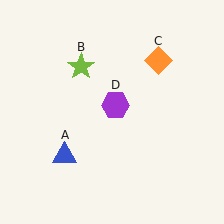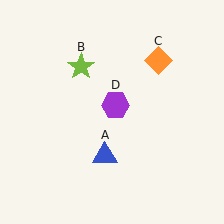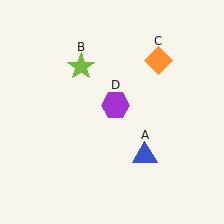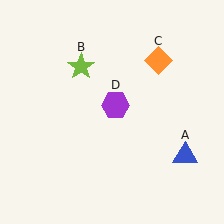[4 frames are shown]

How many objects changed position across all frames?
1 object changed position: blue triangle (object A).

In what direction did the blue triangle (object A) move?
The blue triangle (object A) moved right.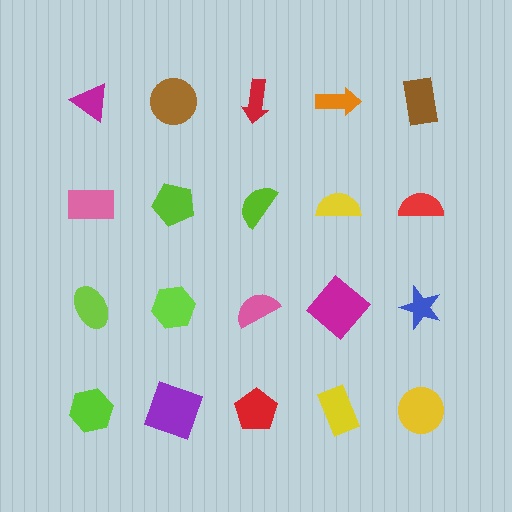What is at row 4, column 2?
A purple square.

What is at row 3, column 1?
A lime ellipse.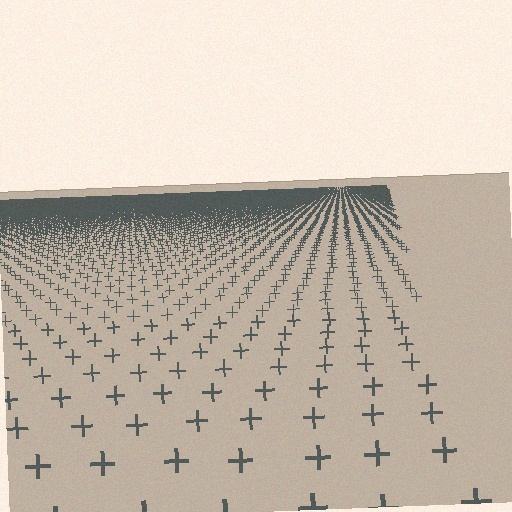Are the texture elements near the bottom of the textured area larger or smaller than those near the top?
Larger. Near the bottom, elements are closer to the viewer and appear at a bigger on-screen size.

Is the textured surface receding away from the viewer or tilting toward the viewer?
The surface is receding away from the viewer. Texture elements get smaller and denser toward the top.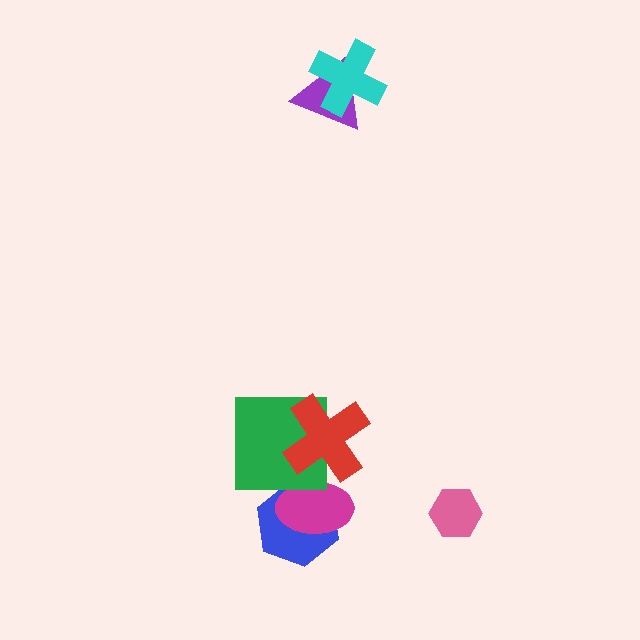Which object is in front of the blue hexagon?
The magenta ellipse is in front of the blue hexagon.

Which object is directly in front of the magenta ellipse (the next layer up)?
The green square is directly in front of the magenta ellipse.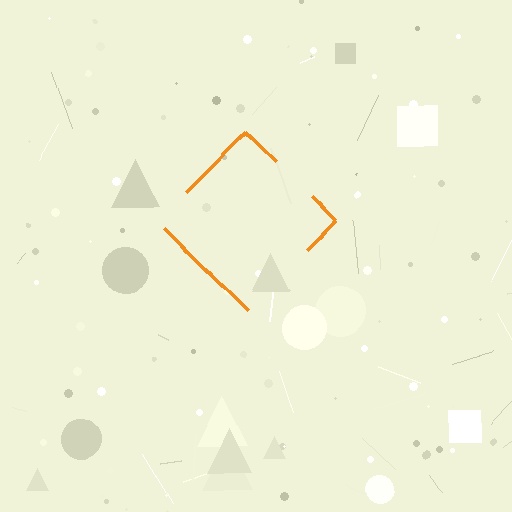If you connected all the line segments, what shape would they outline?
They would outline a diamond.